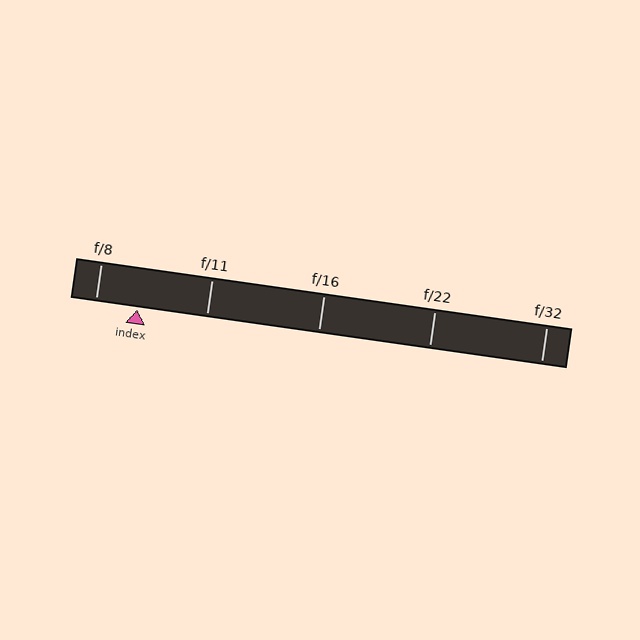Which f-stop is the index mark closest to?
The index mark is closest to f/8.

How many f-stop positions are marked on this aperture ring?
There are 5 f-stop positions marked.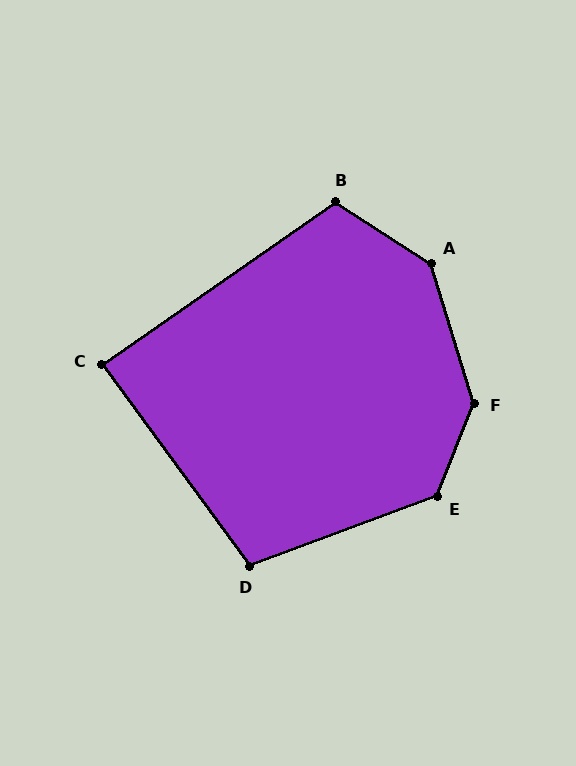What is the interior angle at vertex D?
Approximately 106 degrees (obtuse).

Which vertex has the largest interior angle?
F, at approximately 141 degrees.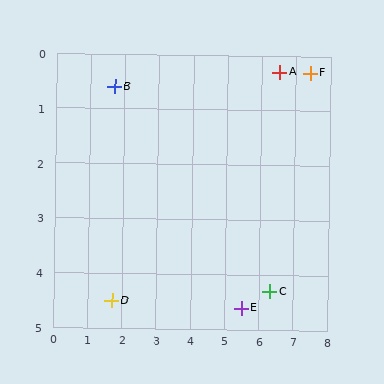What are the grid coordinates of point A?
Point A is at approximately (6.5, 0.3).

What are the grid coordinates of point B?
Point B is at approximately (1.7, 0.6).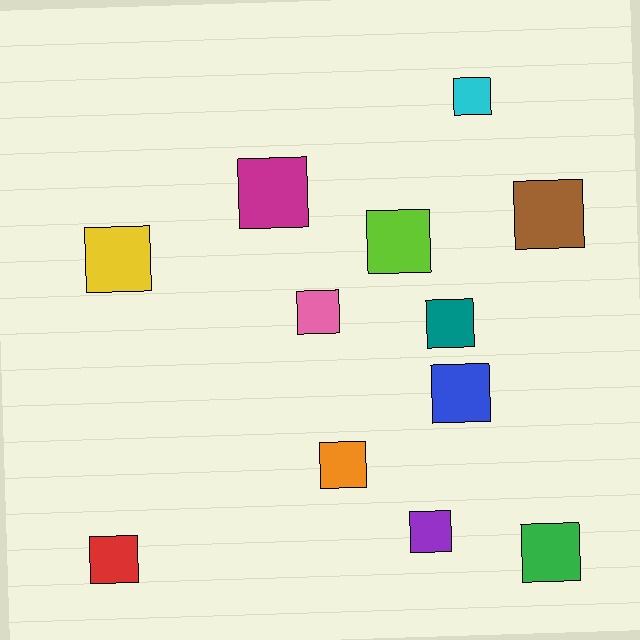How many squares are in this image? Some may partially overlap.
There are 12 squares.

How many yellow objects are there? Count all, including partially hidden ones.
There is 1 yellow object.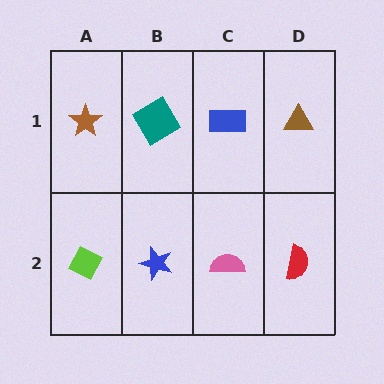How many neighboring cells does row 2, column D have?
2.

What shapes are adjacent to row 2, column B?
A teal diamond (row 1, column B), a lime diamond (row 2, column A), a pink semicircle (row 2, column C).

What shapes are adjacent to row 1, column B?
A blue star (row 2, column B), a brown star (row 1, column A), a blue rectangle (row 1, column C).